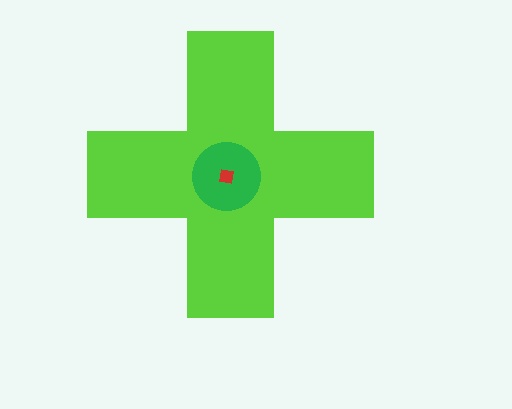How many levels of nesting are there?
3.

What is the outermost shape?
The lime cross.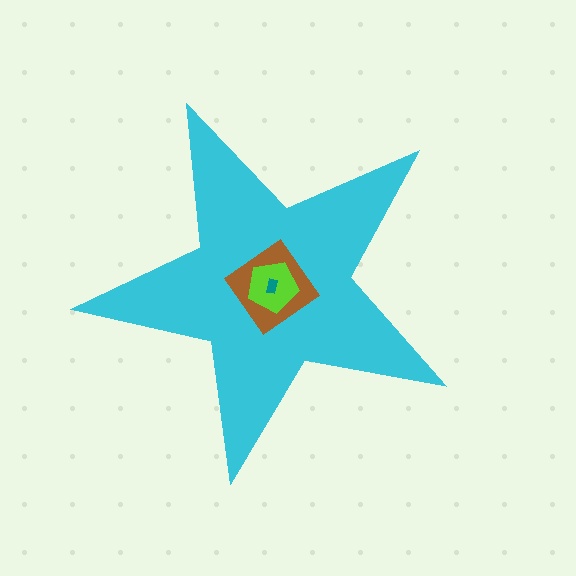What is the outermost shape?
The cyan star.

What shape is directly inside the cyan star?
The brown diamond.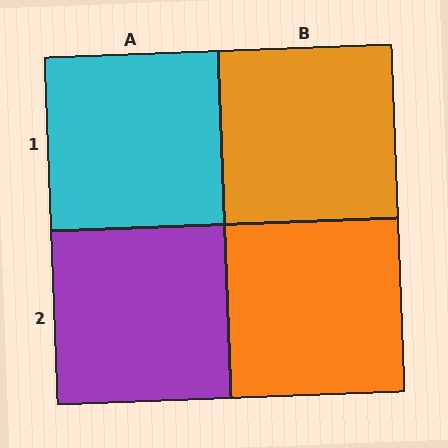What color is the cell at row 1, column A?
Cyan.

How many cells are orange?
2 cells are orange.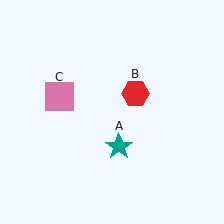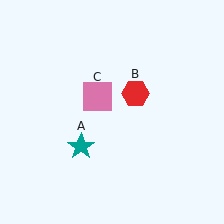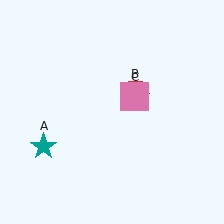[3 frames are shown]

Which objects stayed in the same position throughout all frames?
Red hexagon (object B) remained stationary.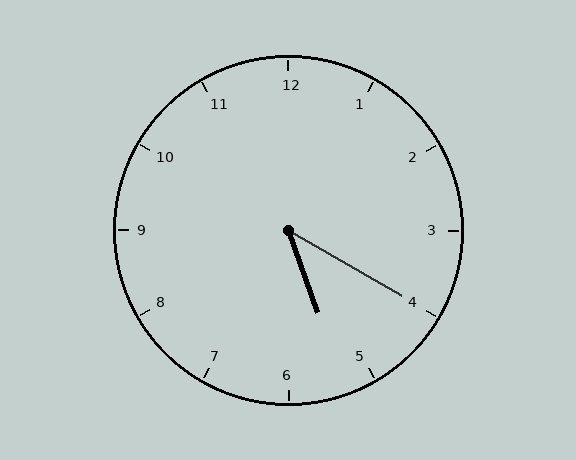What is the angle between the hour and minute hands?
Approximately 40 degrees.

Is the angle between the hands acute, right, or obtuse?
It is acute.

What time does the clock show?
5:20.